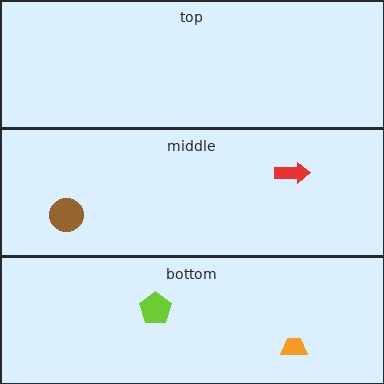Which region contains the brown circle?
The middle region.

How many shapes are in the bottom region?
2.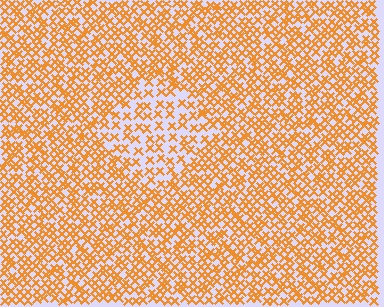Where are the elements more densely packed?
The elements are more densely packed outside the diamond boundary.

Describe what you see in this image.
The image contains small orange elements arranged at two different densities. A diamond-shaped region is visible where the elements are less densely packed than the surrounding area.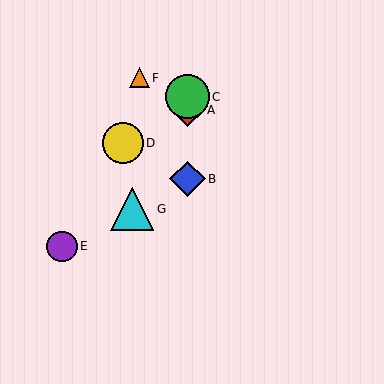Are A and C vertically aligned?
Yes, both are at x≈188.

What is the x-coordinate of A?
Object A is at x≈188.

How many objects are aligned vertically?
3 objects (A, B, C) are aligned vertically.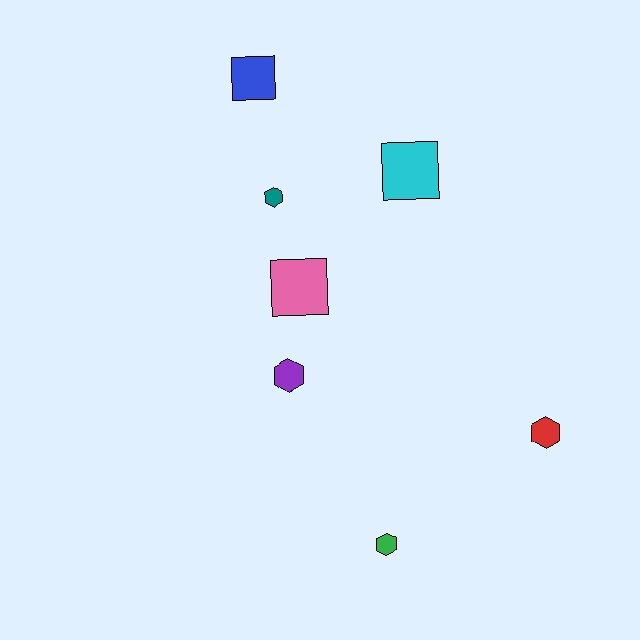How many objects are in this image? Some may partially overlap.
There are 7 objects.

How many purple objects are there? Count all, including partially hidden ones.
There is 1 purple object.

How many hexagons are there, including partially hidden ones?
There are 4 hexagons.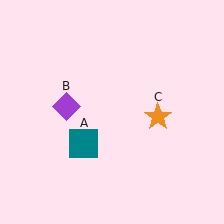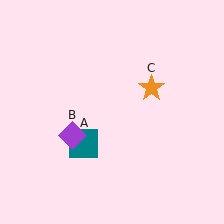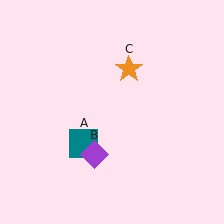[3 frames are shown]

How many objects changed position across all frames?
2 objects changed position: purple diamond (object B), orange star (object C).